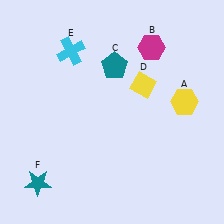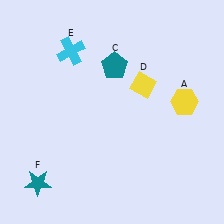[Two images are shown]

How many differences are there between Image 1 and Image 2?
There is 1 difference between the two images.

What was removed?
The magenta hexagon (B) was removed in Image 2.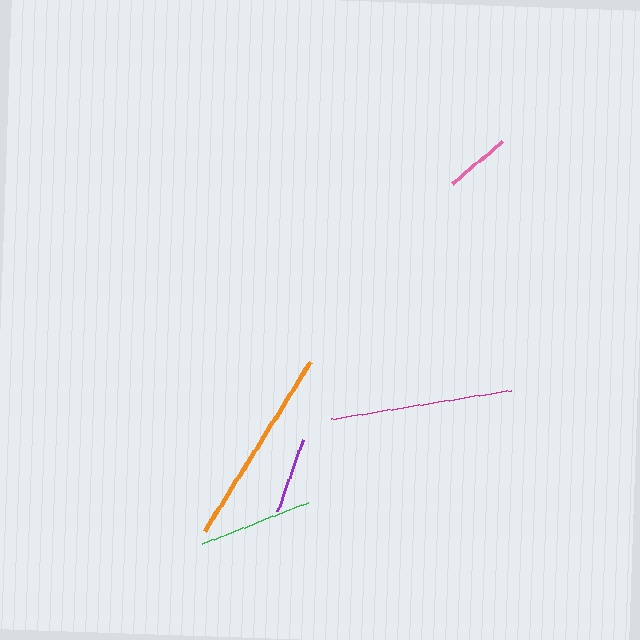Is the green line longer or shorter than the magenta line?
The magenta line is longer than the green line.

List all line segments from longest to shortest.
From longest to shortest: orange, magenta, green, purple, pink.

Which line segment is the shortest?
The pink line is the shortest at approximately 66 pixels.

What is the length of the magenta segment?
The magenta segment is approximately 182 pixels long.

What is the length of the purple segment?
The purple segment is approximately 76 pixels long.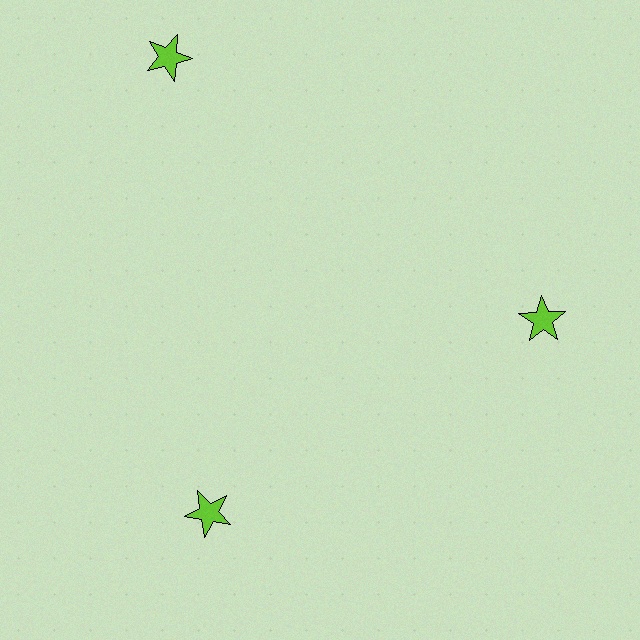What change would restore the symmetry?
The symmetry would be restored by moving it inward, back onto the ring so that all 3 stars sit at equal angles and equal distance from the center.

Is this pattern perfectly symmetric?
No. The 3 lime stars are arranged in a ring, but one element near the 11 o'clock position is pushed outward from the center, breaking the 3-fold rotational symmetry.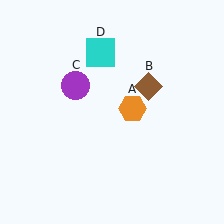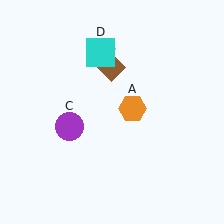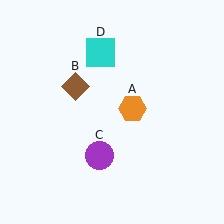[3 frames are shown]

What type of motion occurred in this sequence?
The brown diamond (object B), purple circle (object C) rotated counterclockwise around the center of the scene.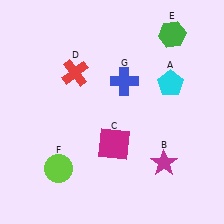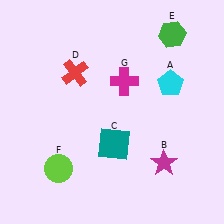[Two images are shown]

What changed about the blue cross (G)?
In Image 1, G is blue. In Image 2, it changed to magenta.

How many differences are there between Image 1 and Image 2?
There are 2 differences between the two images.